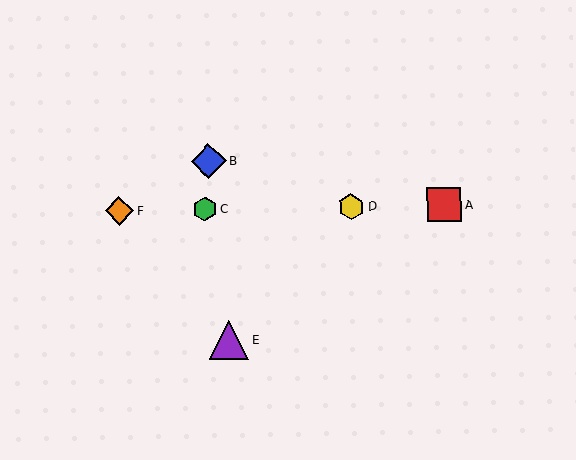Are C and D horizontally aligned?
Yes, both are at y≈209.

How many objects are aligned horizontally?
4 objects (A, C, D, F) are aligned horizontally.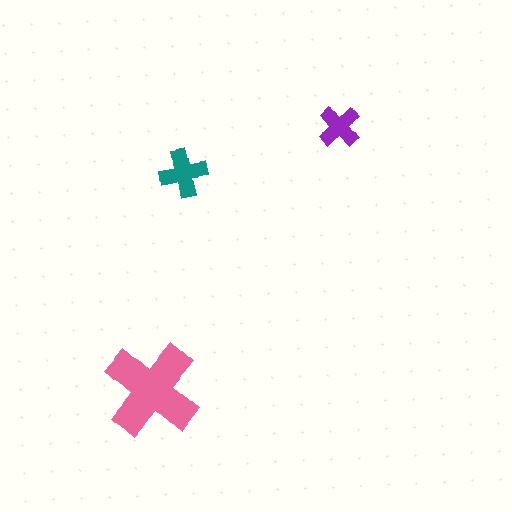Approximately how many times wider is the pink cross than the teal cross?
About 2 times wider.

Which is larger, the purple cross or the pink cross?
The pink one.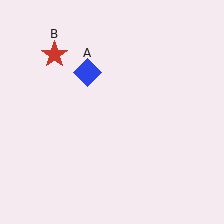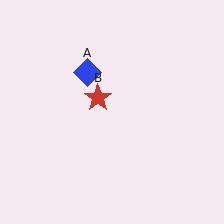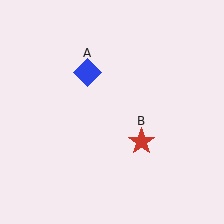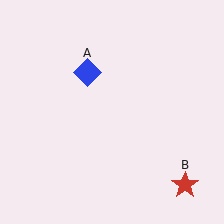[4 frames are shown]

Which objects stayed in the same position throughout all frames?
Blue diamond (object A) remained stationary.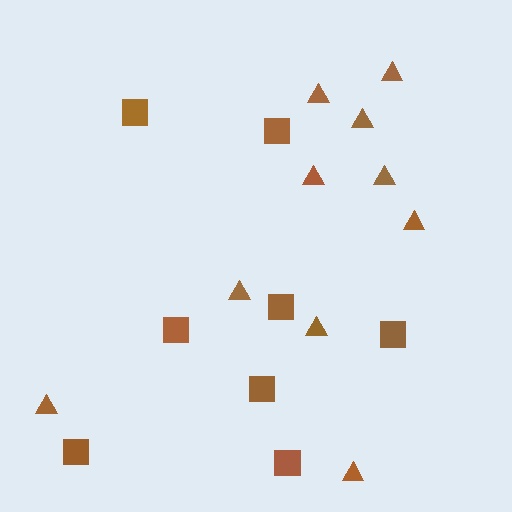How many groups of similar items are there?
There are 2 groups: one group of triangles (10) and one group of squares (8).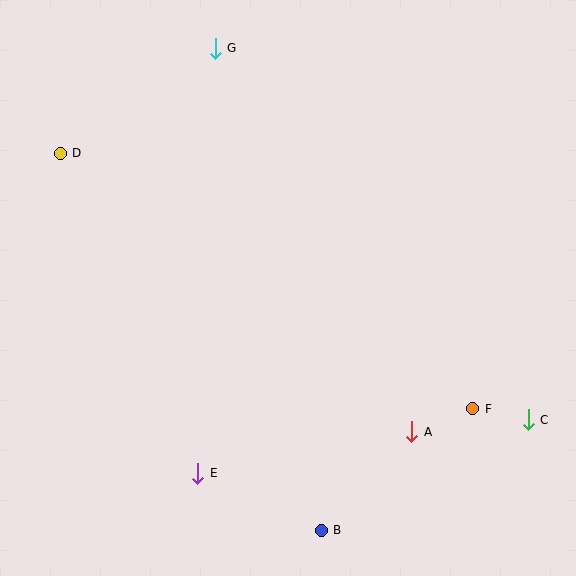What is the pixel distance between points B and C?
The distance between B and C is 235 pixels.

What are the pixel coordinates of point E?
Point E is at (198, 473).